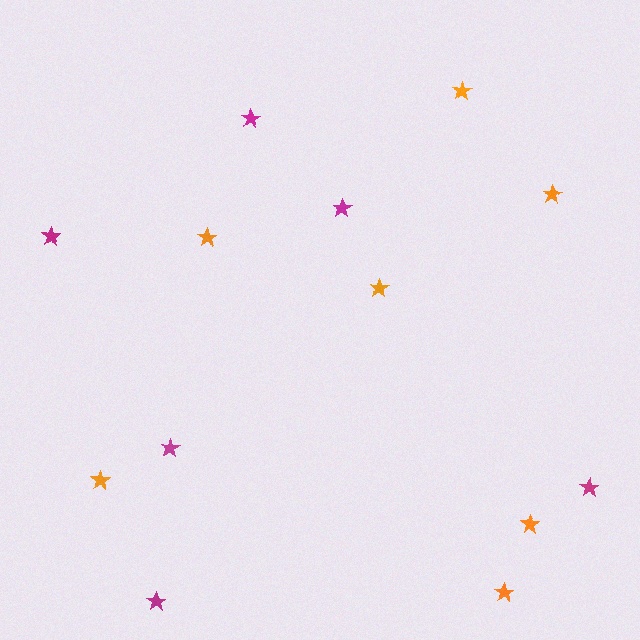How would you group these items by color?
There are 2 groups: one group of magenta stars (6) and one group of orange stars (7).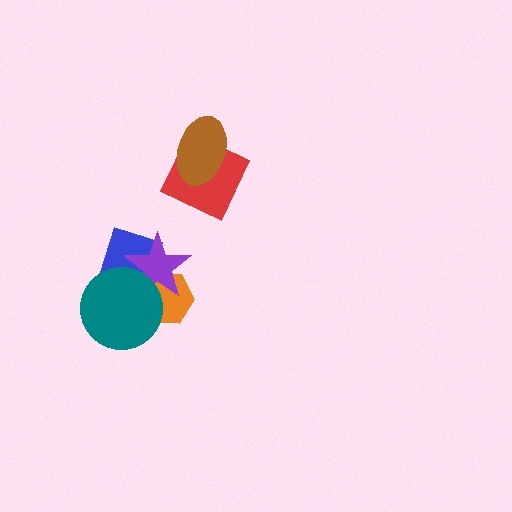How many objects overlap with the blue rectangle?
3 objects overlap with the blue rectangle.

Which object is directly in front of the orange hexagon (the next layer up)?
The blue rectangle is directly in front of the orange hexagon.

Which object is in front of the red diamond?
The brown ellipse is in front of the red diamond.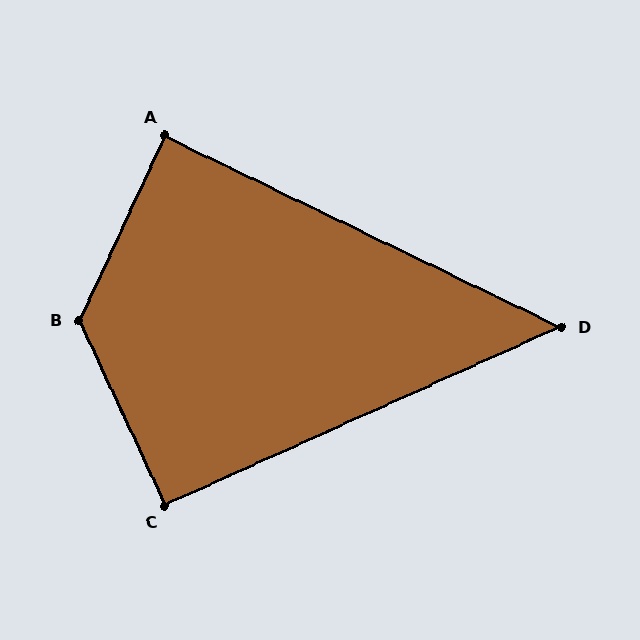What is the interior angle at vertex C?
Approximately 91 degrees (approximately right).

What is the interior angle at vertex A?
Approximately 89 degrees (approximately right).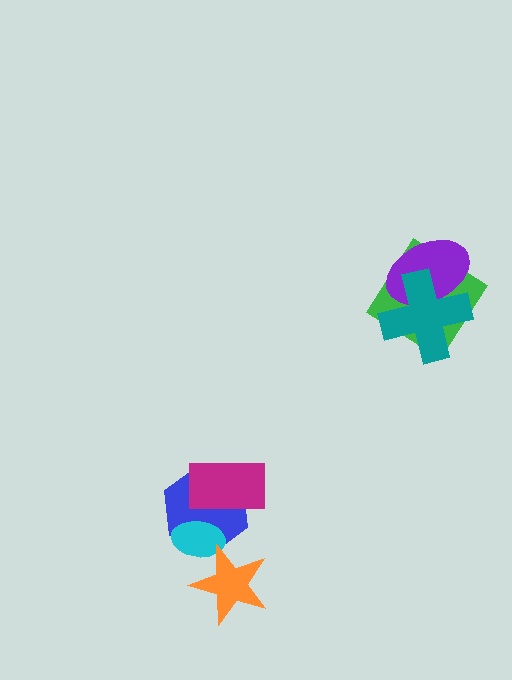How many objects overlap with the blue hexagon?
3 objects overlap with the blue hexagon.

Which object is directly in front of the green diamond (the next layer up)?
The purple ellipse is directly in front of the green diamond.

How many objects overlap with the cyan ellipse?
2 objects overlap with the cyan ellipse.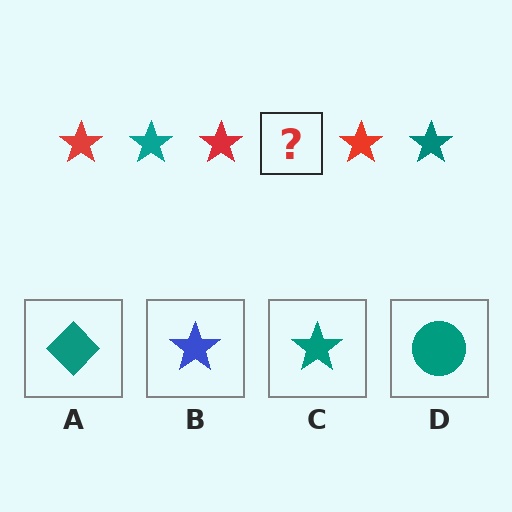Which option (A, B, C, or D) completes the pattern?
C.